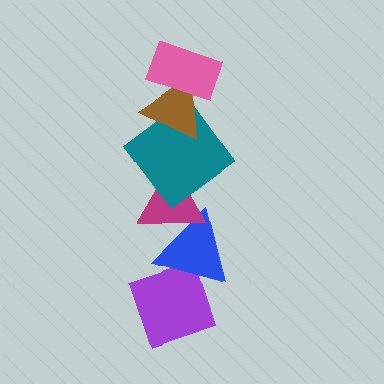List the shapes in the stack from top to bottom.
From top to bottom: the pink rectangle, the brown triangle, the teal diamond, the magenta triangle, the blue triangle, the purple diamond.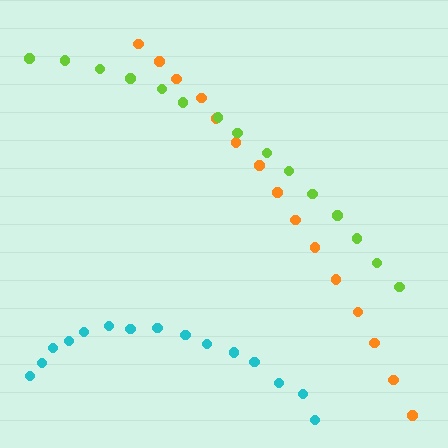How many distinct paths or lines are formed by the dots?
There are 3 distinct paths.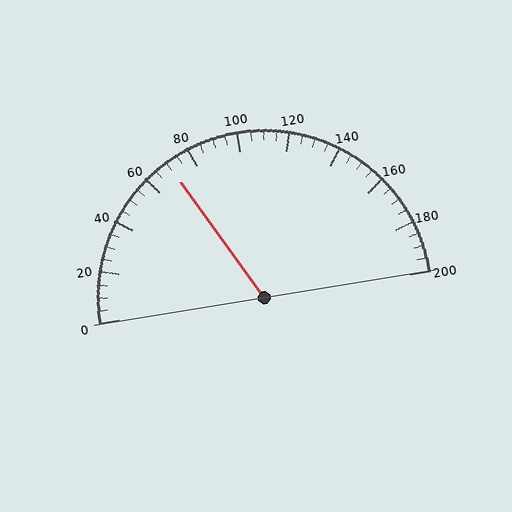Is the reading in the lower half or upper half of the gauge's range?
The reading is in the lower half of the range (0 to 200).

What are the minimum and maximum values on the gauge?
The gauge ranges from 0 to 200.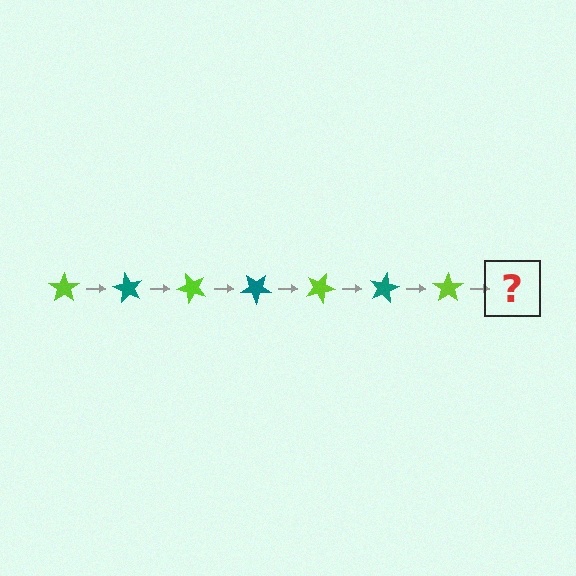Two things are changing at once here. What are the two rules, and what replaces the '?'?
The two rules are that it rotates 60 degrees each step and the color cycles through lime and teal. The '?' should be a teal star, rotated 420 degrees from the start.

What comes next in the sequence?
The next element should be a teal star, rotated 420 degrees from the start.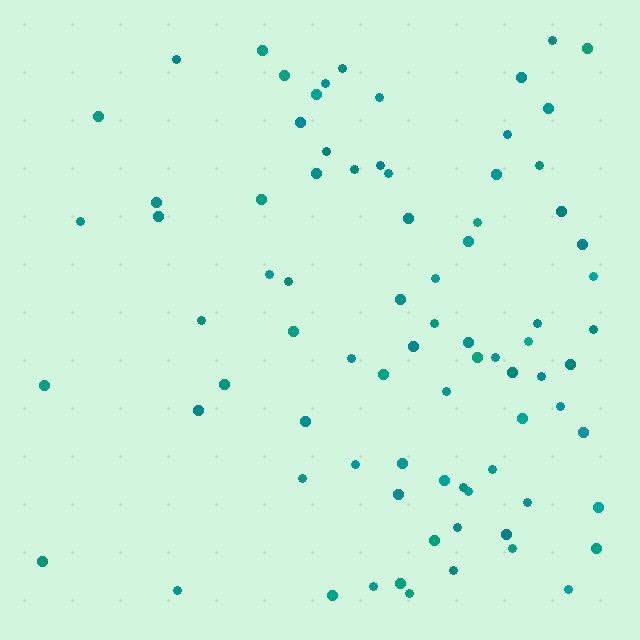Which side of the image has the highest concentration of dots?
The right.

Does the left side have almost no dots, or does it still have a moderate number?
Still a moderate number, just noticeably fewer than the right.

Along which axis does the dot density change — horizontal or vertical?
Horizontal.